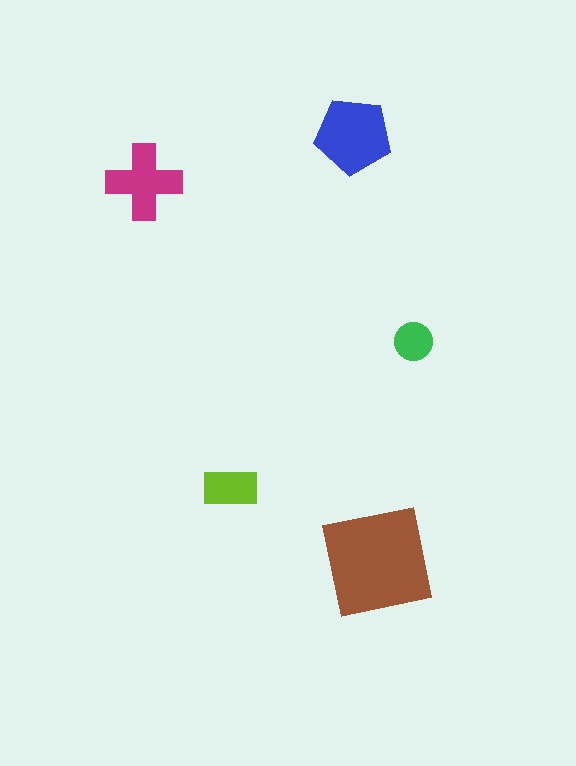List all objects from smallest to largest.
The green circle, the lime rectangle, the magenta cross, the blue pentagon, the brown square.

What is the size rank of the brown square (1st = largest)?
1st.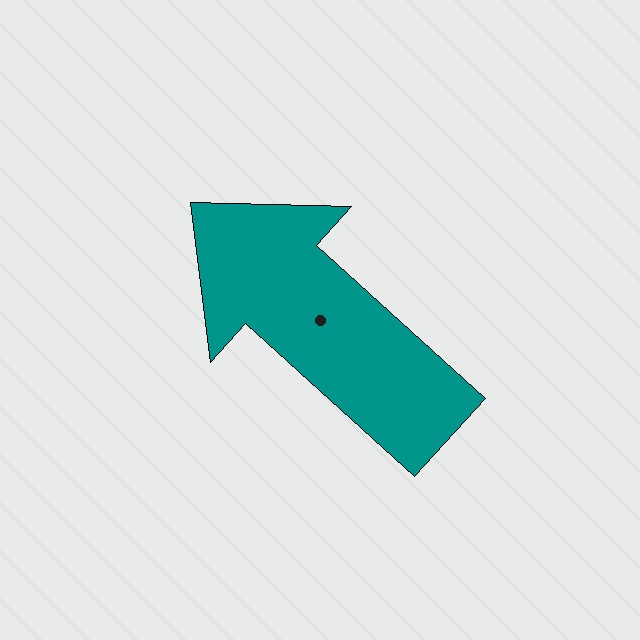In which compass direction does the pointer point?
Northwest.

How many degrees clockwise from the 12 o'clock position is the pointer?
Approximately 312 degrees.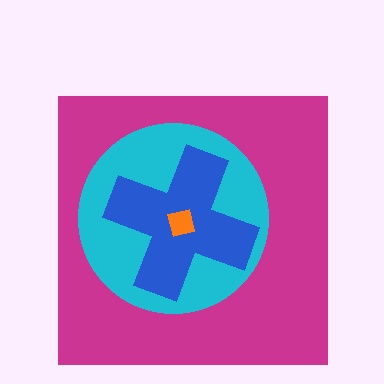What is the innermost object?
The orange square.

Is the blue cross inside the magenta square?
Yes.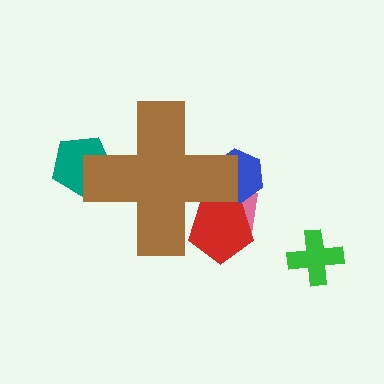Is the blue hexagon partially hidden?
Yes, the blue hexagon is partially hidden behind the brown cross.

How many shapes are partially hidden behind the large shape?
4 shapes are partially hidden.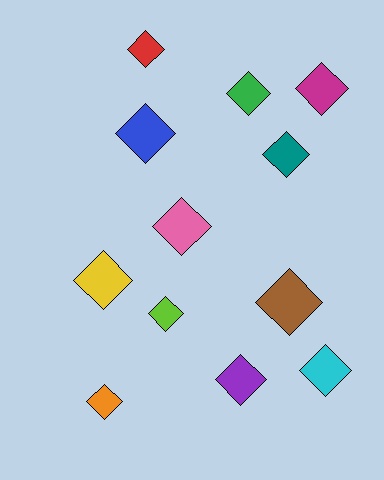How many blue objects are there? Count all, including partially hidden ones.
There is 1 blue object.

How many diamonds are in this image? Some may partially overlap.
There are 12 diamonds.